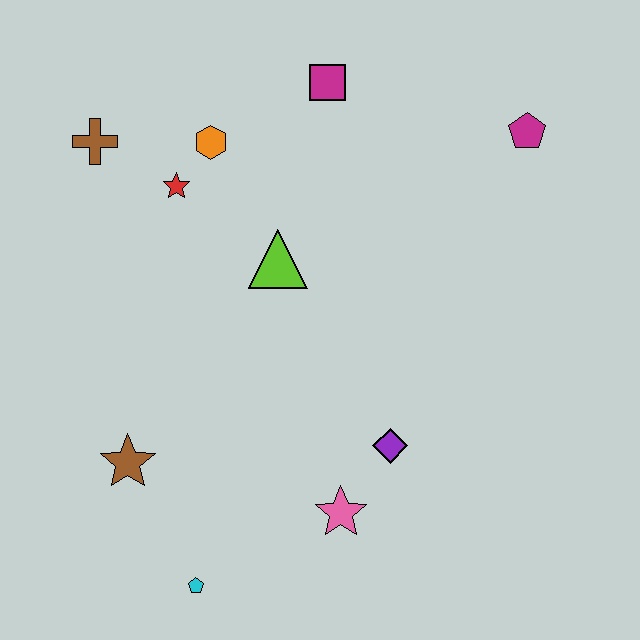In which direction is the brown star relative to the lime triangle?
The brown star is below the lime triangle.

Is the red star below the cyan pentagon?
No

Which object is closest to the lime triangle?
The red star is closest to the lime triangle.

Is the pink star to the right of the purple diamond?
No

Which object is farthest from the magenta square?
The cyan pentagon is farthest from the magenta square.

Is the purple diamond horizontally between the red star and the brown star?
No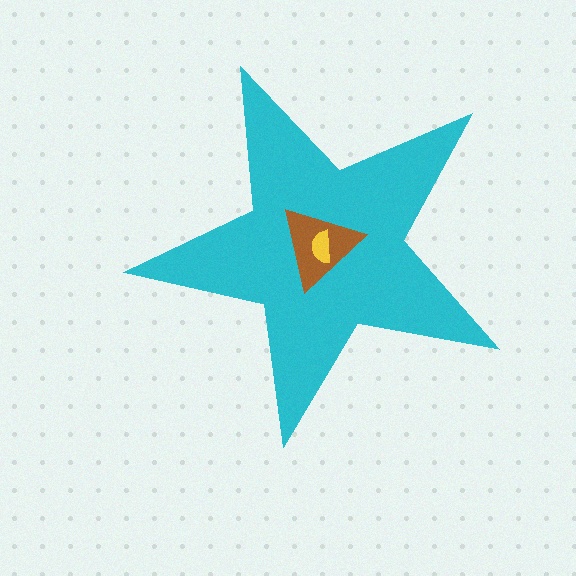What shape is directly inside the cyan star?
The brown triangle.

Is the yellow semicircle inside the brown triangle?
Yes.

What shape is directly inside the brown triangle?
The yellow semicircle.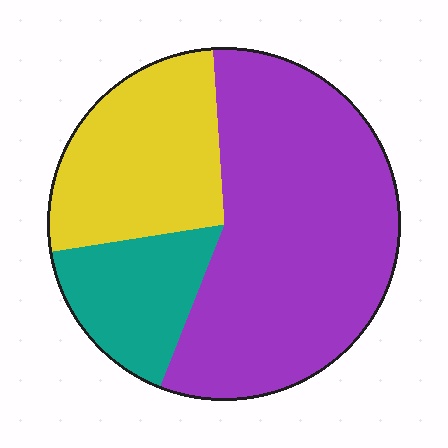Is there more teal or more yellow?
Yellow.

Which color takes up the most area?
Purple, at roughly 55%.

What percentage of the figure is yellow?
Yellow takes up between a sixth and a third of the figure.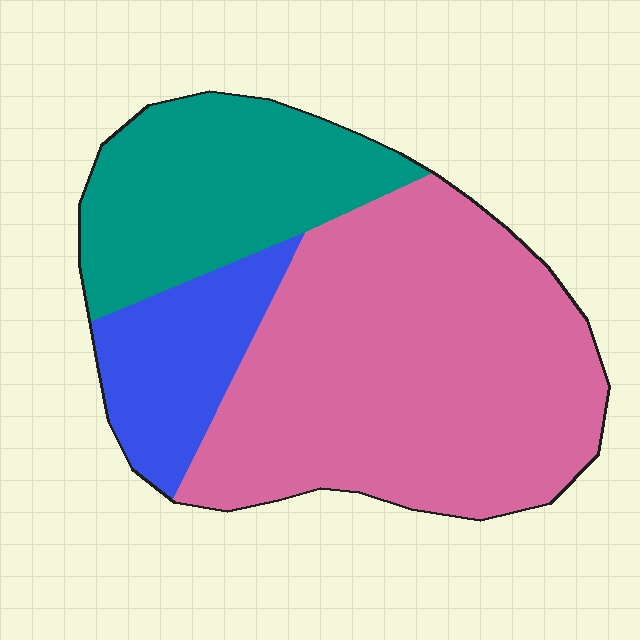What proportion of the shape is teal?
Teal covers around 25% of the shape.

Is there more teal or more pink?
Pink.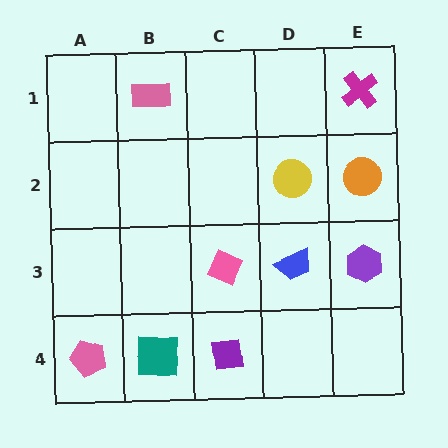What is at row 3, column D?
A blue trapezoid.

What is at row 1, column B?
A pink rectangle.